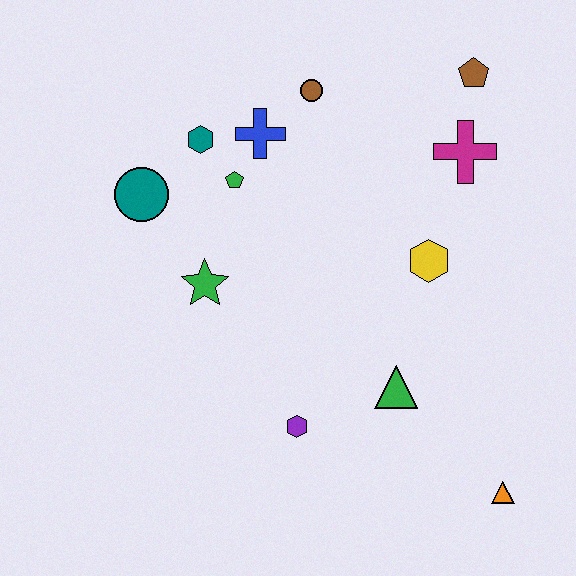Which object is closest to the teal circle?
The teal hexagon is closest to the teal circle.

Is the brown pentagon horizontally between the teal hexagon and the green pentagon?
No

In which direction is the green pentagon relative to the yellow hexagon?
The green pentagon is to the left of the yellow hexagon.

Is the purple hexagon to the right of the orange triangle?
No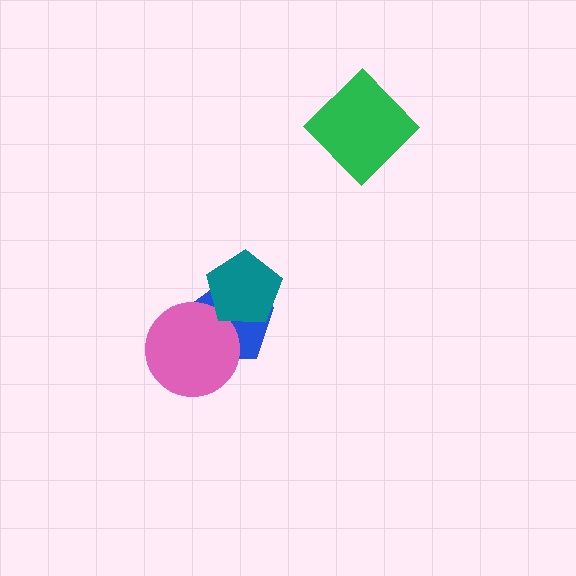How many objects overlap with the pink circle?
1 object overlaps with the pink circle.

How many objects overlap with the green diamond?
0 objects overlap with the green diamond.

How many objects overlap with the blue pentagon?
2 objects overlap with the blue pentagon.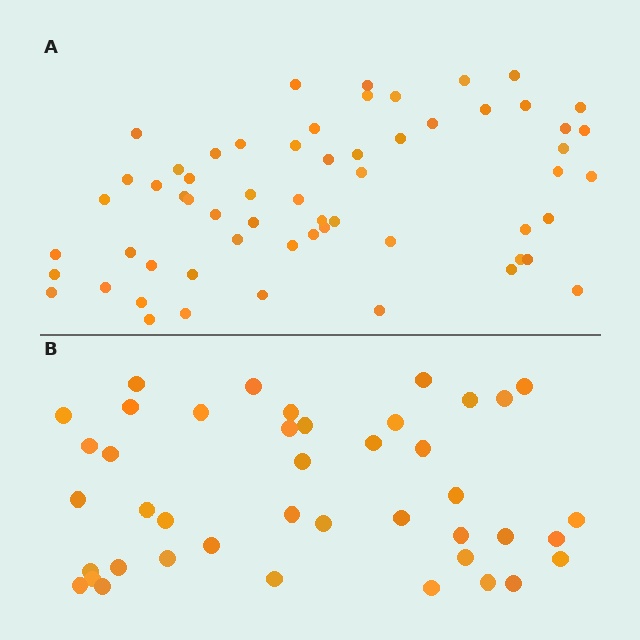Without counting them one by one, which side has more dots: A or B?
Region A (the top region) has more dots.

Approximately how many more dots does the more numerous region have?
Region A has approximately 20 more dots than region B.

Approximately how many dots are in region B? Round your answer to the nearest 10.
About 40 dots. (The exact count is 42, which rounds to 40.)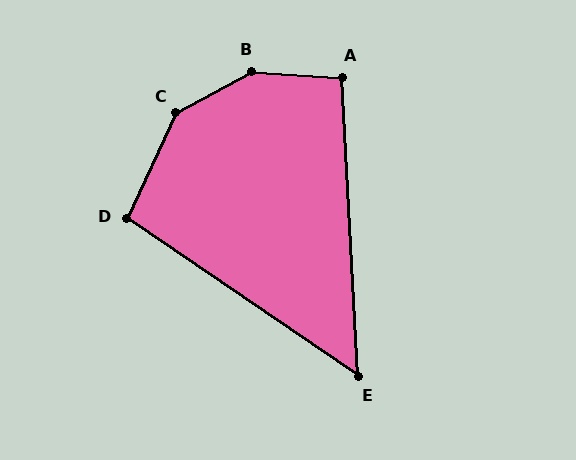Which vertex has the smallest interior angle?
E, at approximately 53 degrees.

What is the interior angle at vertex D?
Approximately 99 degrees (obtuse).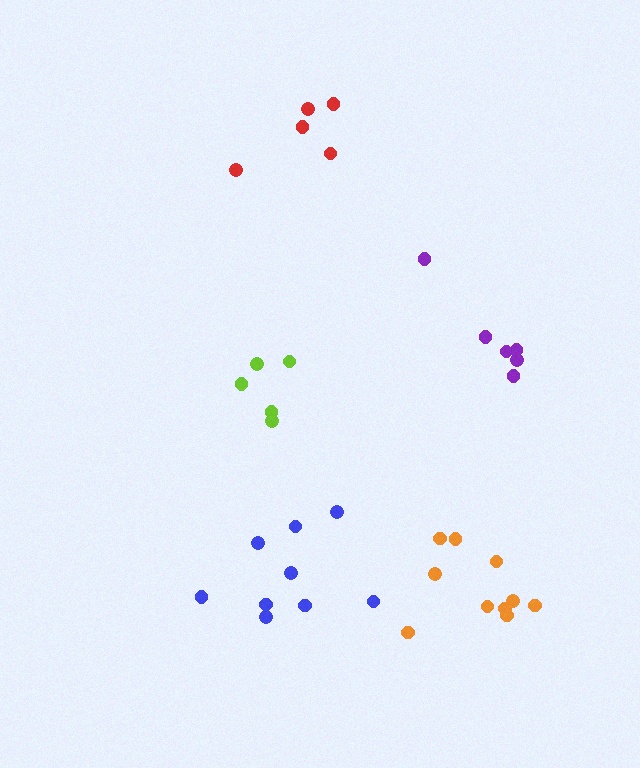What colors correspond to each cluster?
The clusters are colored: purple, lime, red, blue, orange.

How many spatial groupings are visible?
There are 5 spatial groupings.